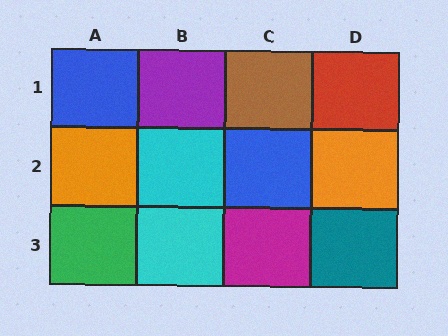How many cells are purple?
1 cell is purple.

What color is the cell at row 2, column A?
Orange.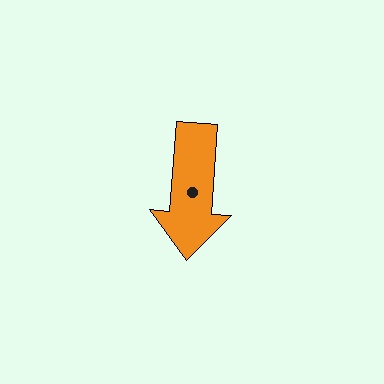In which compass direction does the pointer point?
South.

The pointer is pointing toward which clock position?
Roughly 6 o'clock.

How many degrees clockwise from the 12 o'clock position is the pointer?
Approximately 184 degrees.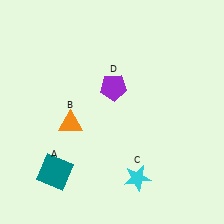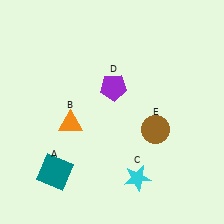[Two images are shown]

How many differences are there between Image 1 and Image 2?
There is 1 difference between the two images.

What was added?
A brown circle (E) was added in Image 2.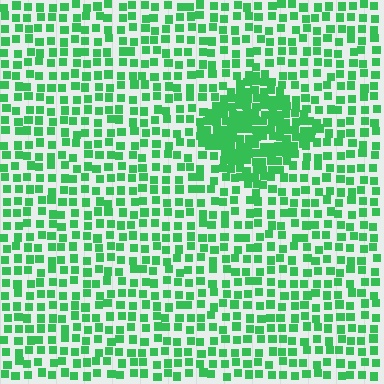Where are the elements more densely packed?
The elements are more densely packed inside the diamond boundary.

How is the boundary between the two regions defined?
The boundary is defined by a change in element density (approximately 2.1x ratio). All elements are the same color, size, and shape.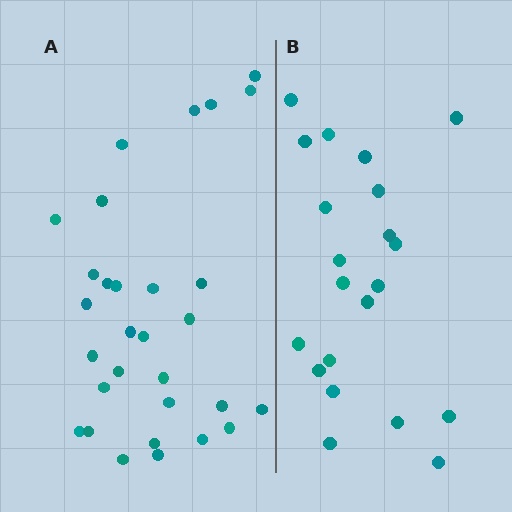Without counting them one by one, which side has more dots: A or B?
Region A (the left region) has more dots.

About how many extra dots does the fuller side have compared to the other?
Region A has roughly 8 or so more dots than region B.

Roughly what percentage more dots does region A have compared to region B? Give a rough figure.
About 45% more.